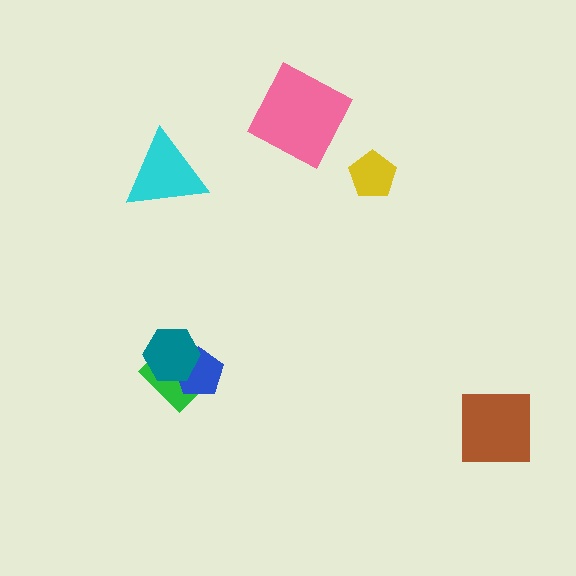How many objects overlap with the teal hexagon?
2 objects overlap with the teal hexagon.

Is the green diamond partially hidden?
Yes, it is partially covered by another shape.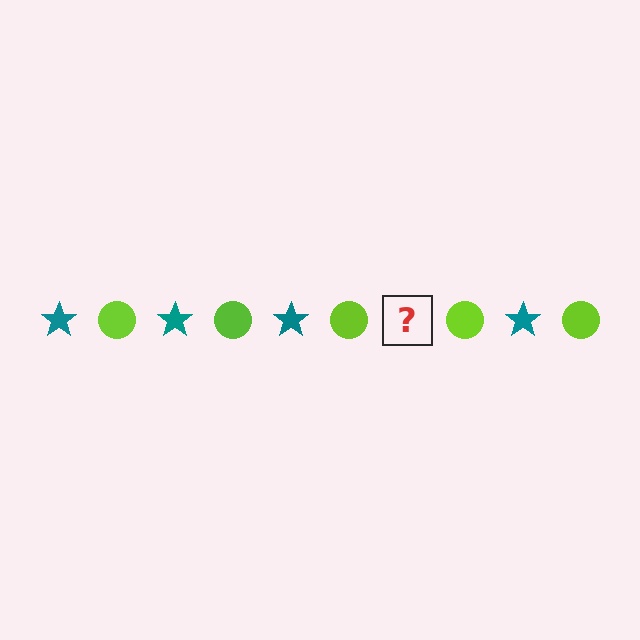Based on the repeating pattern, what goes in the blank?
The blank should be a teal star.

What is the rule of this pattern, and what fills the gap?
The rule is that the pattern alternates between teal star and lime circle. The gap should be filled with a teal star.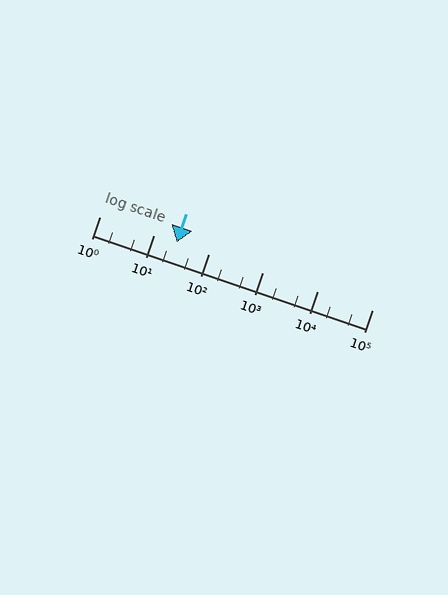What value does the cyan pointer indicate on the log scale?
The pointer indicates approximately 26.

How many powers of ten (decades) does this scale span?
The scale spans 5 decades, from 1 to 100000.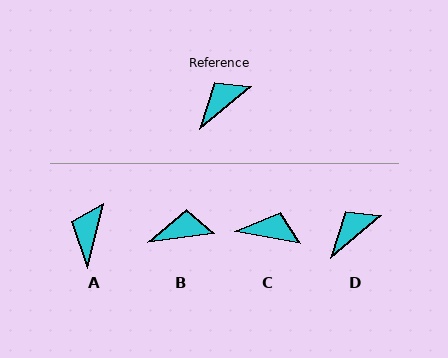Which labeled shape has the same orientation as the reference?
D.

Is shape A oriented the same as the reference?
No, it is off by about 36 degrees.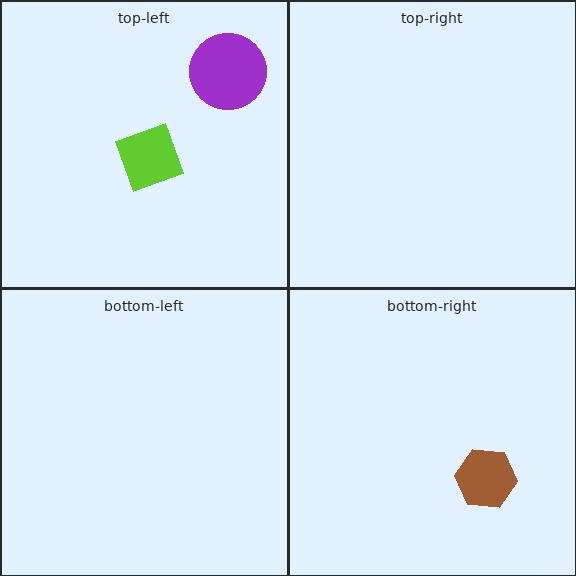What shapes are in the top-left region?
The purple circle, the lime diamond.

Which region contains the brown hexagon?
The bottom-right region.